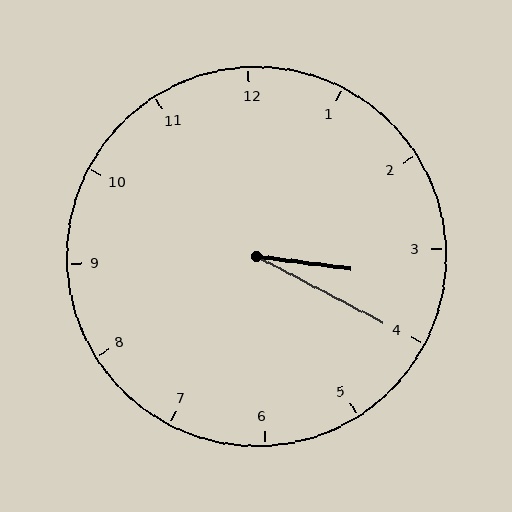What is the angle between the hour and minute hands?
Approximately 20 degrees.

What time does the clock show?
3:20.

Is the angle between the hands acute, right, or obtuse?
It is acute.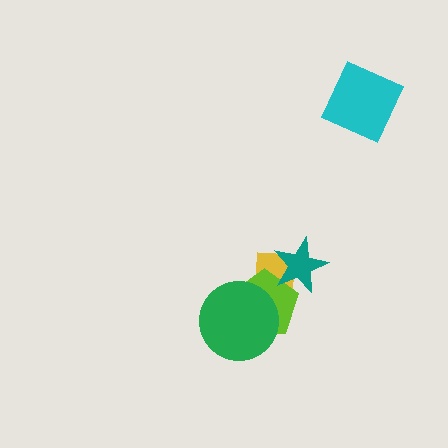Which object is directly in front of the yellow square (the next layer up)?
The lime pentagon is directly in front of the yellow square.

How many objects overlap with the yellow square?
2 objects overlap with the yellow square.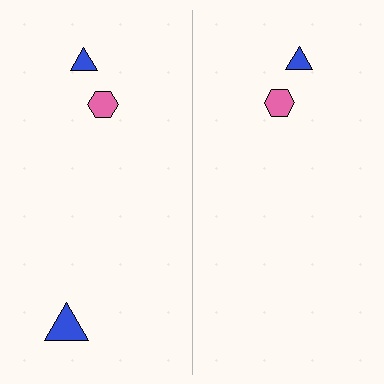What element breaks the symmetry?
A blue triangle is missing from the right side.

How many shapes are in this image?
There are 5 shapes in this image.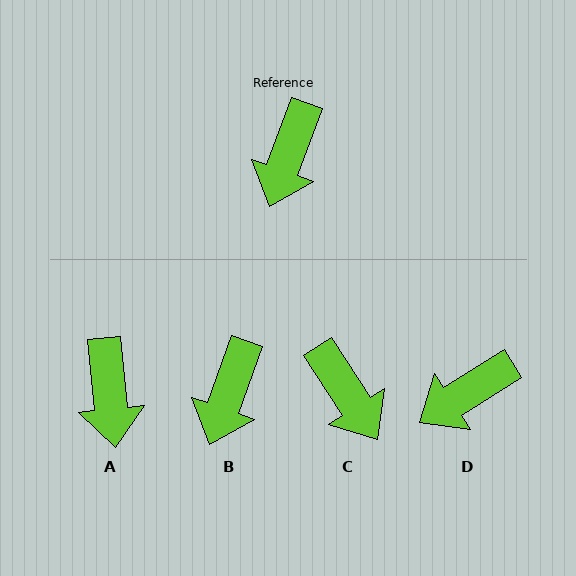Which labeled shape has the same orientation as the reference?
B.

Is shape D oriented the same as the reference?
No, it is off by about 38 degrees.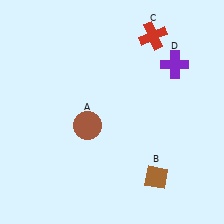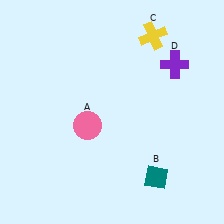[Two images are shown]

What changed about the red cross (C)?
In Image 1, C is red. In Image 2, it changed to yellow.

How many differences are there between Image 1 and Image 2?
There are 3 differences between the two images.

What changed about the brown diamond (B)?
In Image 1, B is brown. In Image 2, it changed to teal.